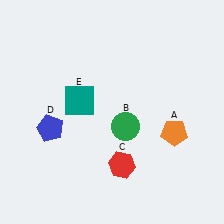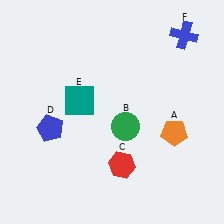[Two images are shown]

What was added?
A blue cross (F) was added in Image 2.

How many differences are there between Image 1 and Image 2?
There is 1 difference between the two images.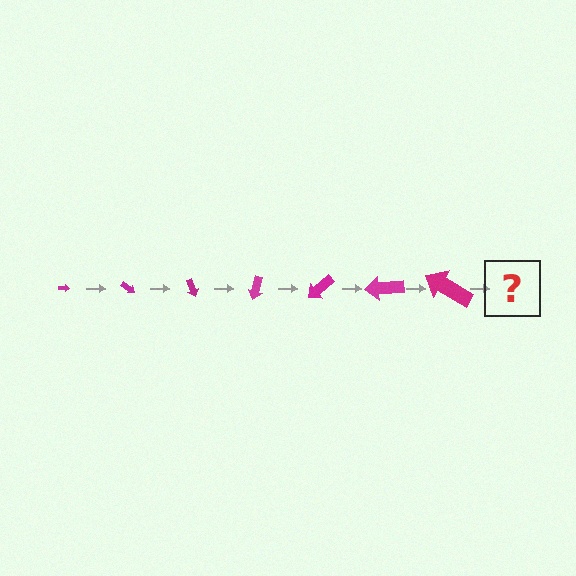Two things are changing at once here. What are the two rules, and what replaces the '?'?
The two rules are that the arrow grows larger each step and it rotates 35 degrees each step. The '?' should be an arrow, larger than the previous one and rotated 245 degrees from the start.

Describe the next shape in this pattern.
It should be an arrow, larger than the previous one and rotated 245 degrees from the start.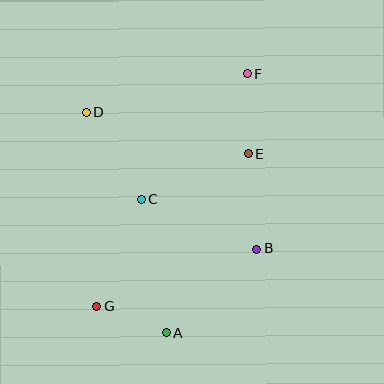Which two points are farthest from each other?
Points F and G are farthest from each other.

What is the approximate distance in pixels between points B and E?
The distance between B and E is approximately 96 pixels.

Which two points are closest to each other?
Points A and G are closest to each other.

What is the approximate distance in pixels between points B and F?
The distance between B and F is approximately 176 pixels.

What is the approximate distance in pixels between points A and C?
The distance between A and C is approximately 136 pixels.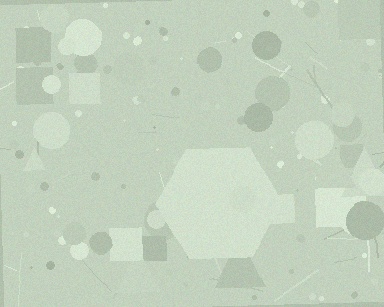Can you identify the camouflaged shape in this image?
The camouflaged shape is a hexagon.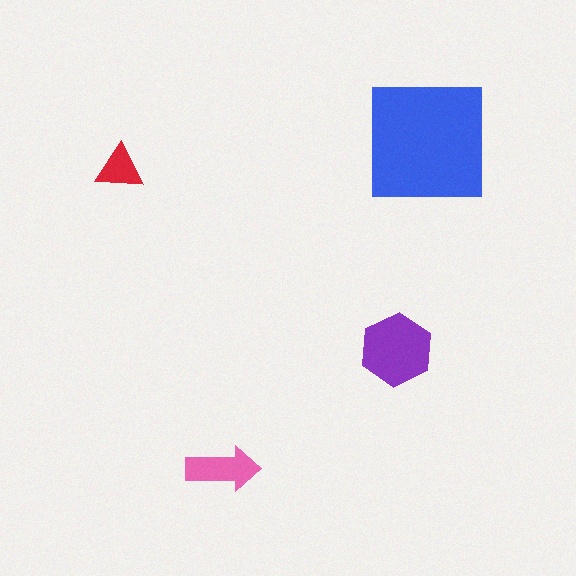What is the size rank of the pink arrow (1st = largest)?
3rd.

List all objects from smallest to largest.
The red triangle, the pink arrow, the purple hexagon, the blue square.